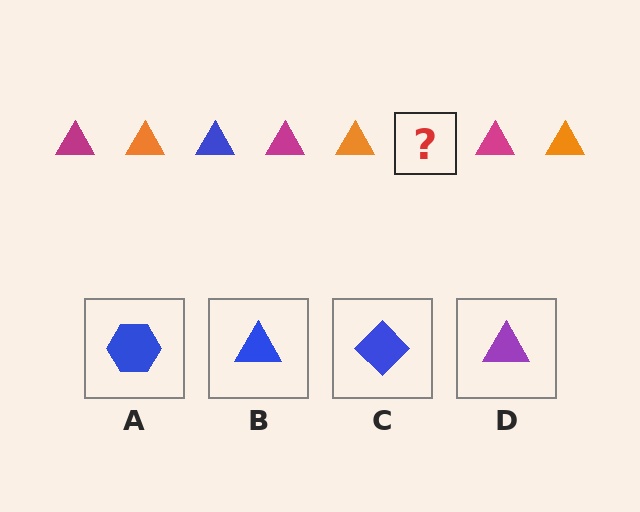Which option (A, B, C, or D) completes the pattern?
B.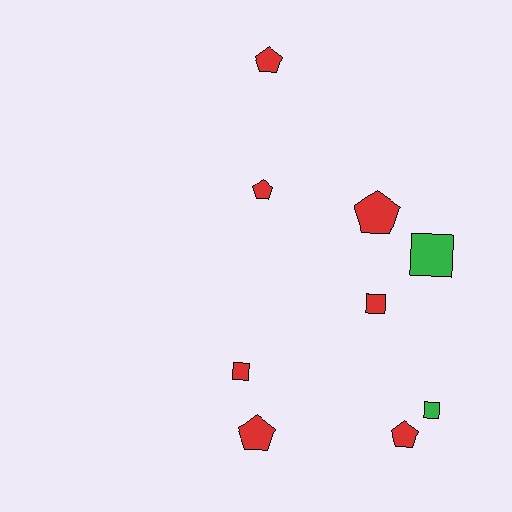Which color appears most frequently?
Red, with 7 objects.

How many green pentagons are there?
There are no green pentagons.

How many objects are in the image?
There are 9 objects.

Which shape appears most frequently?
Pentagon, with 5 objects.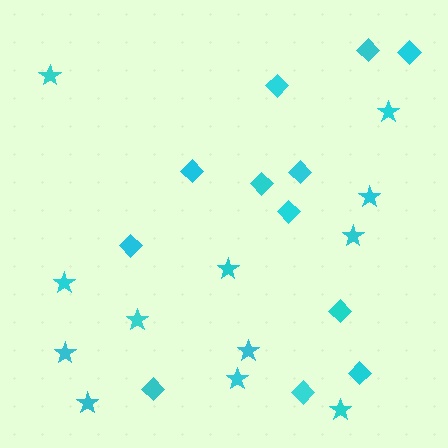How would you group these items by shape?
There are 2 groups: one group of stars (12) and one group of diamonds (12).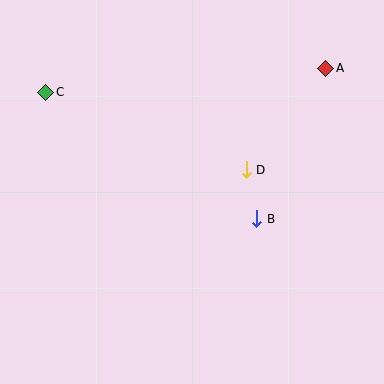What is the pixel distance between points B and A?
The distance between B and A is 165 pixels.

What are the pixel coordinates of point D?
Point D is at (246, 170).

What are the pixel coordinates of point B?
Point B is at (257, 219).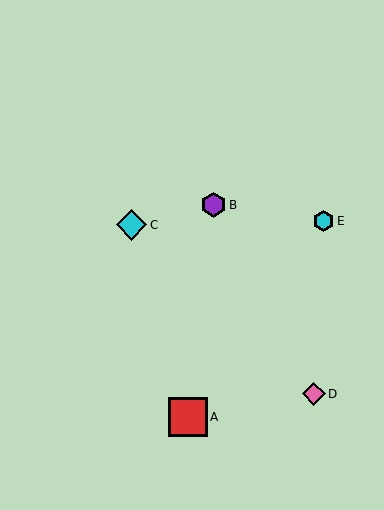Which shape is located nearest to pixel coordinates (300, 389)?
The pink diamond (labeled D) at (314, 394) is nearest to that location.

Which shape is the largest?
The red square (labeled A) is the largest.